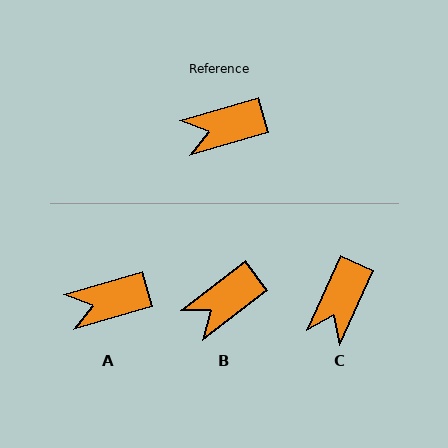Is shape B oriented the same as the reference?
No, it is off by about 21 degrees.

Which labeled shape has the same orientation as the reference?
A.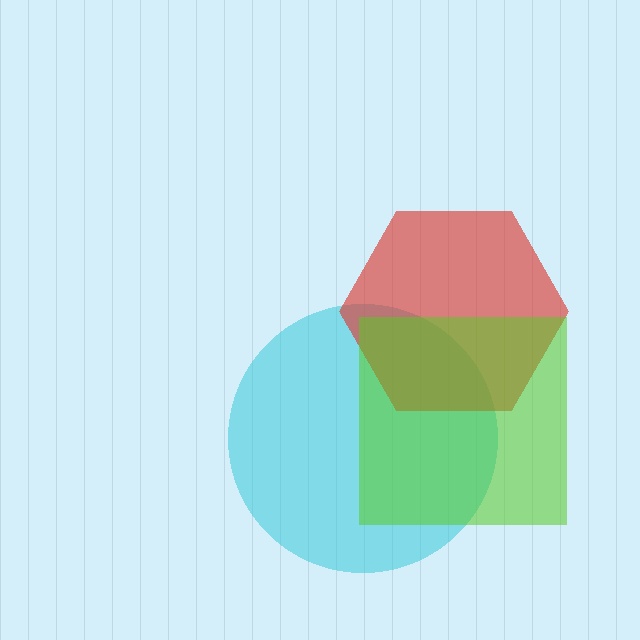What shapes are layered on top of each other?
The layered shapes are: a cyan circle, a red hexagon, a lime square.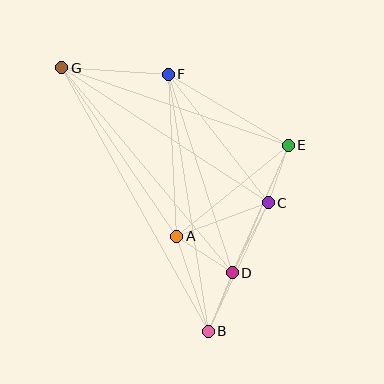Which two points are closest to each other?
Points C and E are closest to each other.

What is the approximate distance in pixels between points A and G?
The distance between A and G is approximately 204 pixels.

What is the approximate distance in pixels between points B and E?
The distance between B and E is approximately 203 pixels.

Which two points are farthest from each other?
Points B and G are farthest from each other.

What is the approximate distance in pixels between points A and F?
The distance between A and F is approximately 162 pixels.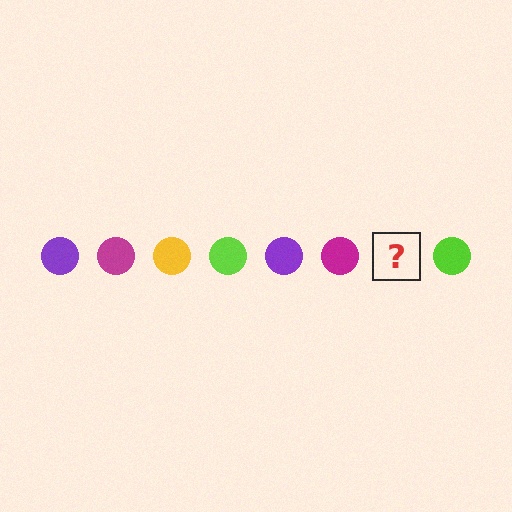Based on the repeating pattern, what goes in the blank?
The blank should be a yellow circle.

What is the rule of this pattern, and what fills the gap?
The rule is that the pattern cycles through purple, magenta, yellow, lime circles. The gap should be filled with a yellow circle.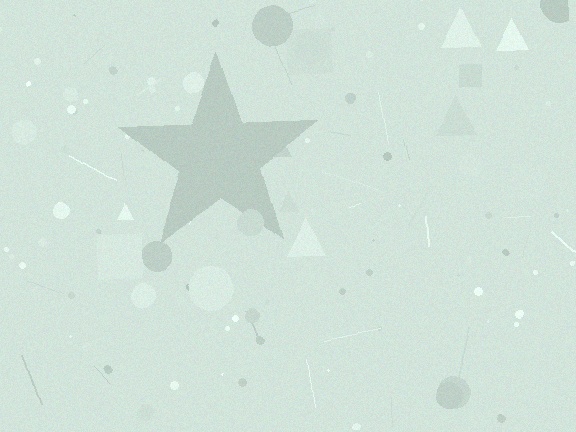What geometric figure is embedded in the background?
A star is embedded in the background.